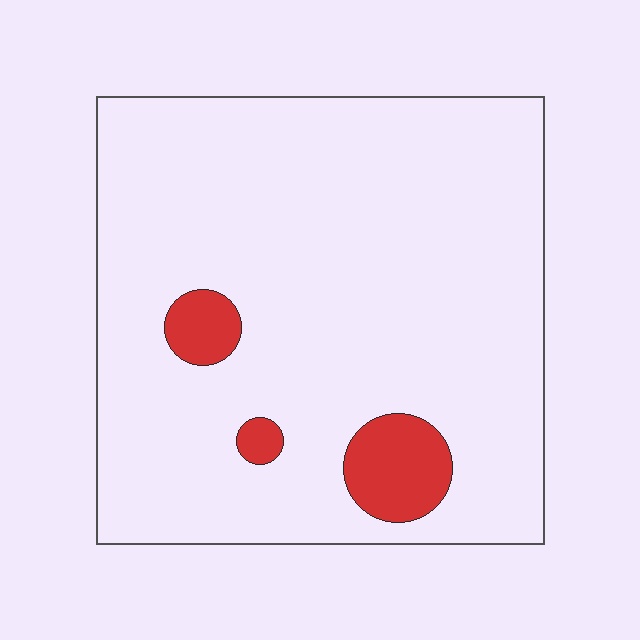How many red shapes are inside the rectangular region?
3.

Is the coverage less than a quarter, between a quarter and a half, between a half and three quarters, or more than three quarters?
Less than a quarter.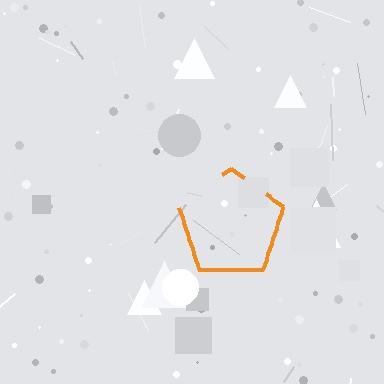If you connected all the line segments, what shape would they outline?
They would outline a pentagon.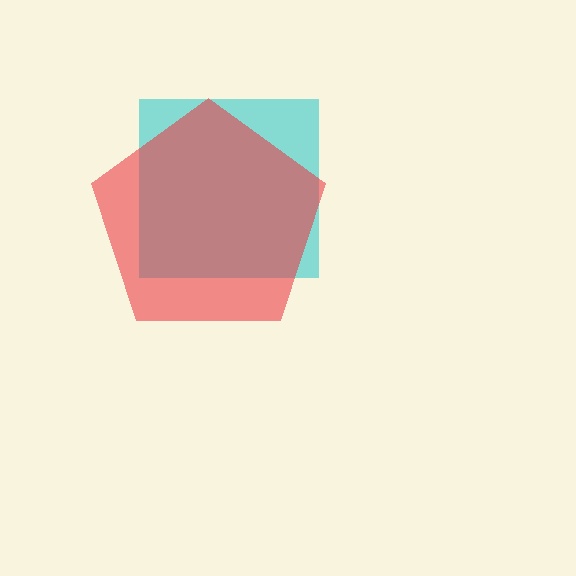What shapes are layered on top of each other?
The layered shapes are: a cyan square, a red pentagon.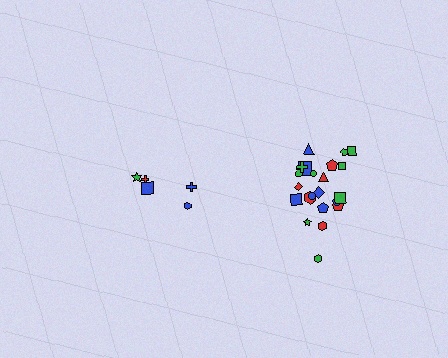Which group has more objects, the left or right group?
The right group.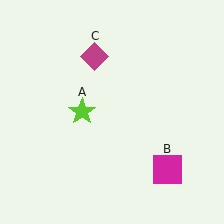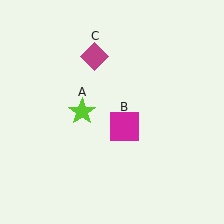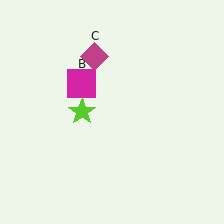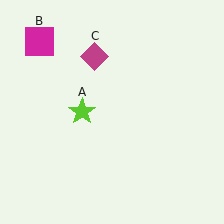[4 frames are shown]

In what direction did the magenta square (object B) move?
The magenta square (object B) moved up and to the left.